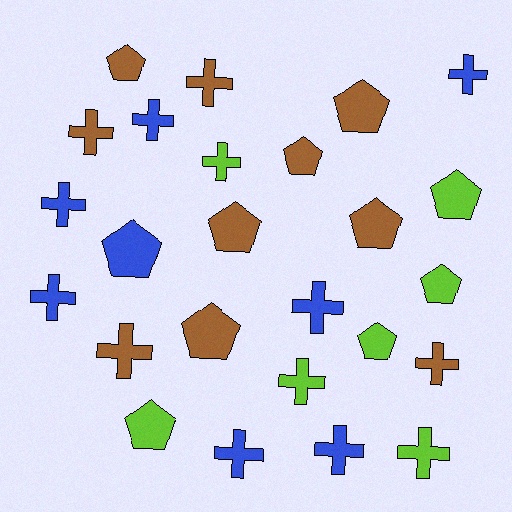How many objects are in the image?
There are 25 objects.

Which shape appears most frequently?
Cross, with 14 objects.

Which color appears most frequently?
Brown, with 10 objects.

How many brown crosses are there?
There are 4 brown crosses.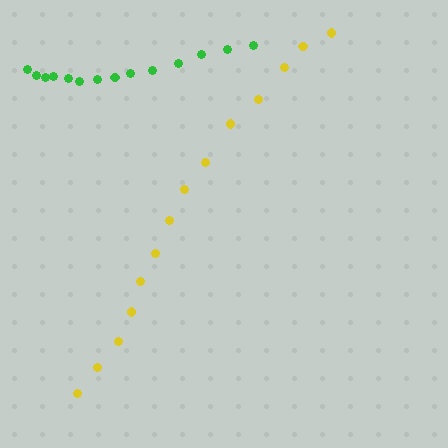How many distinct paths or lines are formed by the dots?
There are 2 distinct paths.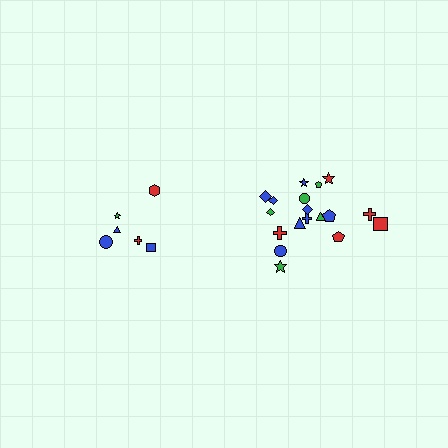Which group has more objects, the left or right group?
The right group.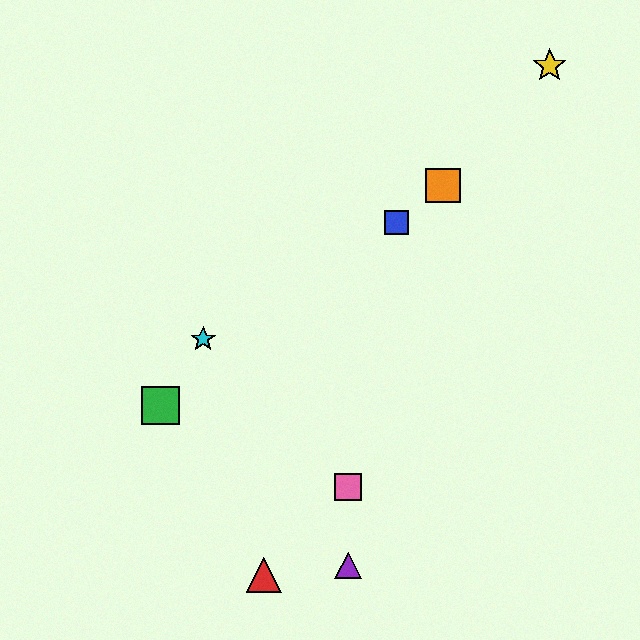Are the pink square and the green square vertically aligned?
No, the pink square is at x≈348 and the green square is at x≈160.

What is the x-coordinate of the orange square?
The orange square is at x≈443.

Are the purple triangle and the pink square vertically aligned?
Yes, both are at x≈348.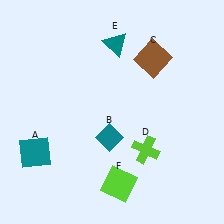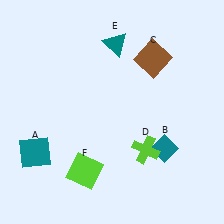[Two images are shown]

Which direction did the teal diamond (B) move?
The teal diamond (B) moved right.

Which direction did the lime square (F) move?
The lime square (F) moved left.